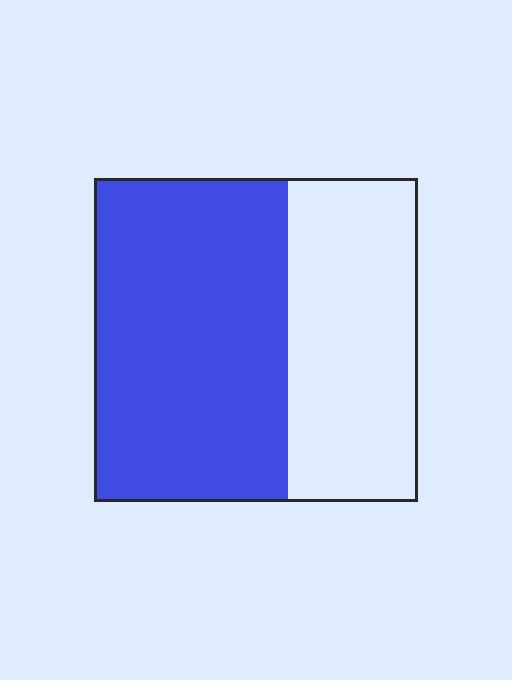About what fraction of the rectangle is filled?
About three fifths (3/5).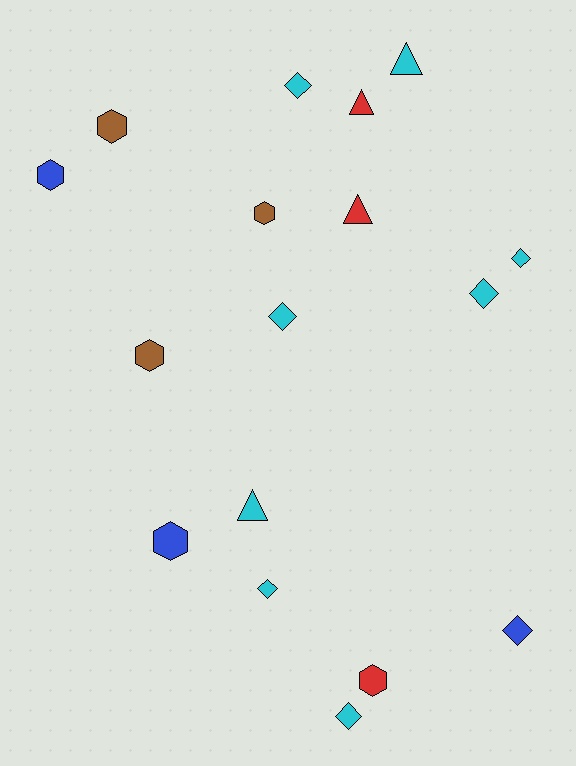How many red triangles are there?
There are 2 red triangles.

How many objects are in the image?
There are 17 objects.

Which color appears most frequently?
Cyan, with 8 objects.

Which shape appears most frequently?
Diamond, with 7 objects.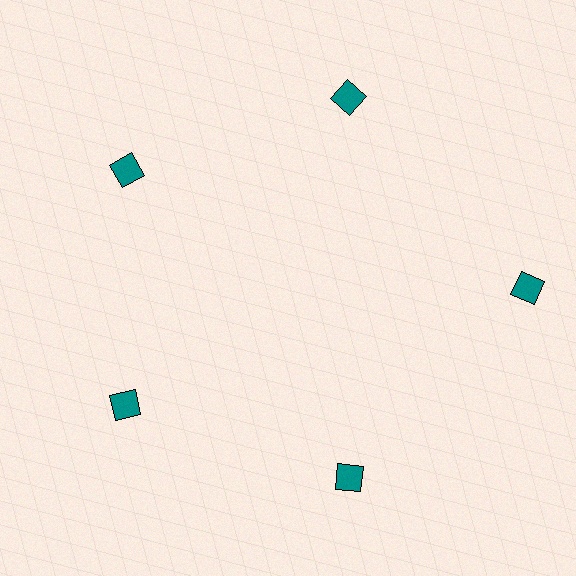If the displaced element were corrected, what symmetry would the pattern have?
It would have 5-fold rotational symmetry — the pattern would map onto itself every 72 degrees.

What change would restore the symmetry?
The symmetry would be restored by moving it inward, back onto the ring so that all 5 diamonds sit at equal angles and equal distance from the center.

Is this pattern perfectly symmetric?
No. The 5 teal diamonds are arranged in a ring, but one element near the 3 o'clock position is pushed outward from the center, breaking the 5-fold rotational symmetry.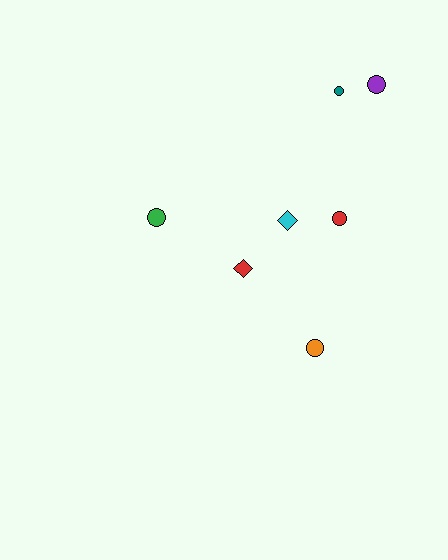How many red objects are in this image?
There are 2 red objects.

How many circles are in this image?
There are 5 circles.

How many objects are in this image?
There are 7 objects.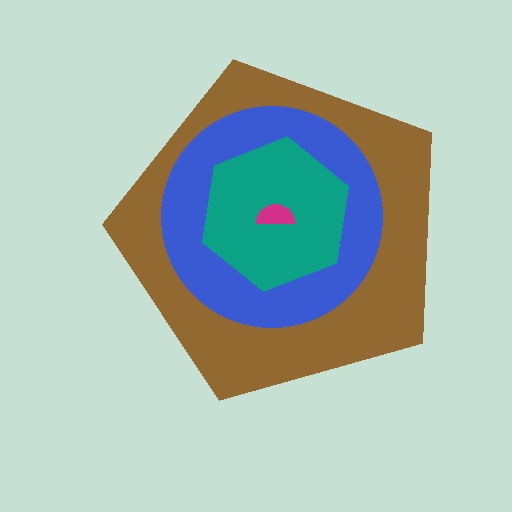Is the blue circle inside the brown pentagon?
Yes.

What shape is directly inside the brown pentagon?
The blue circle.